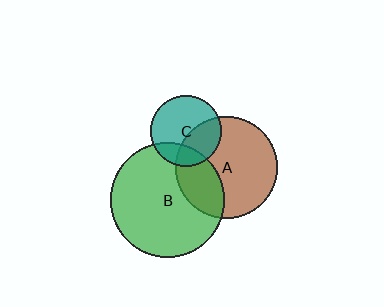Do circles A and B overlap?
Yes.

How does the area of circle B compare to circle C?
Approximately 2.6 times.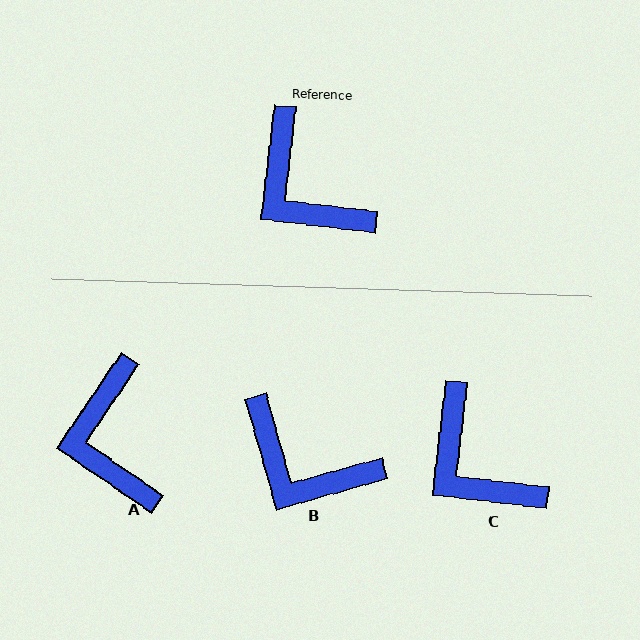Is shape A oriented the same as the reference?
No, it is off by about 27 degrees.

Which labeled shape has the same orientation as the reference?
C.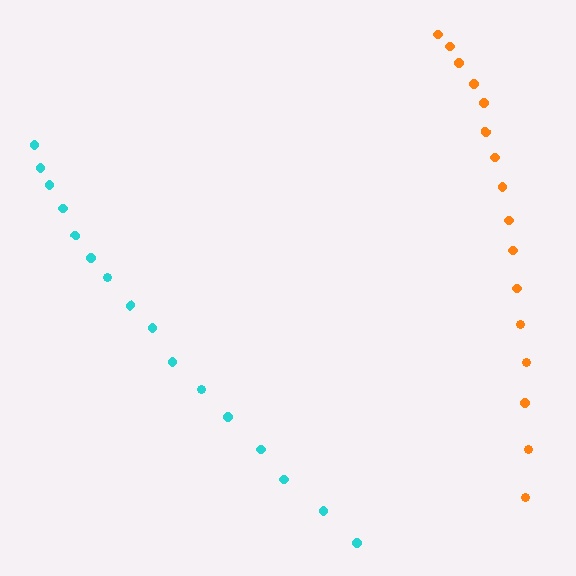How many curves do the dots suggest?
There are 2 distinct paths.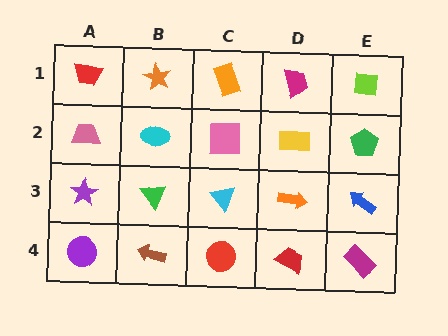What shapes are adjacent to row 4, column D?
An orange arrow (row 3, column D), a red circle (row 4, column C), a magenta rectangle (row 4, column E).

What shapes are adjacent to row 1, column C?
A pink square (row 2, column C), an orange star (row 1, column B), a magenta trapezoid (row 1, column D).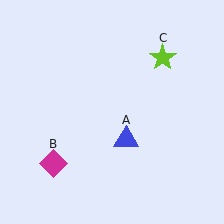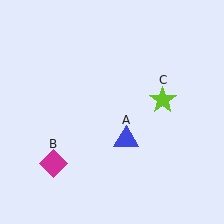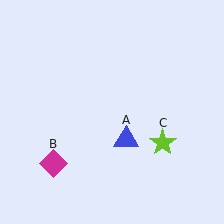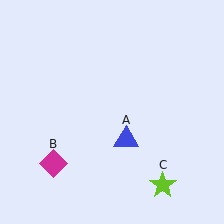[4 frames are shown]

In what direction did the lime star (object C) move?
The lime star (object C) moved down.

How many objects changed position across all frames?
1 object changed position: lime star (object C).